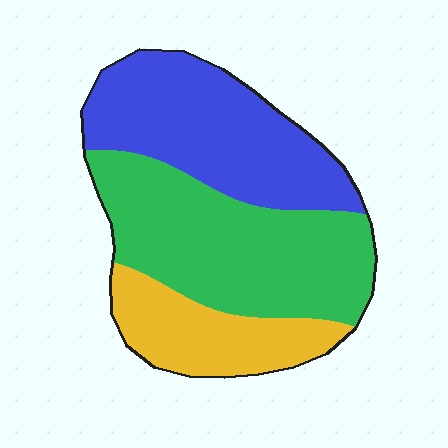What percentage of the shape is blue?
Blue covers around 35% of the shape.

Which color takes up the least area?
Yellow, at roughly 20%.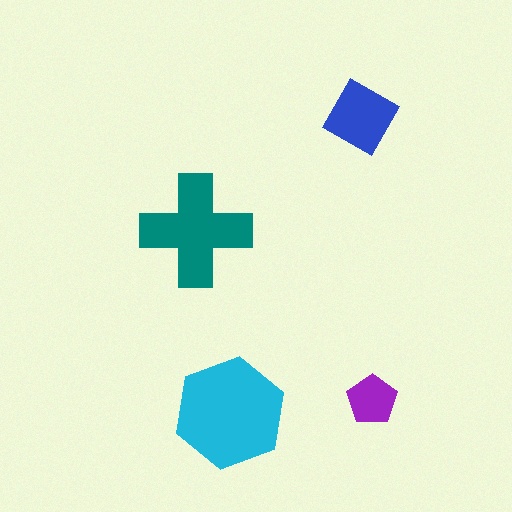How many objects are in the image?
There are 4 objects in the image.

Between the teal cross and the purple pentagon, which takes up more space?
The teal cross.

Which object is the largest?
The cyan hexagon.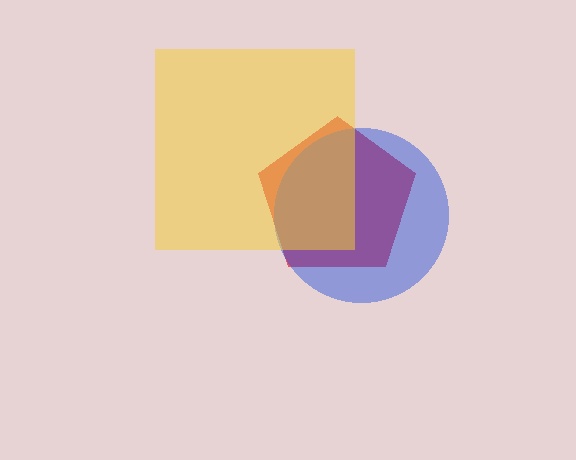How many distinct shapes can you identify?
There are 3 distinct shapes: a red pentagon, a blue circle, a yellow square.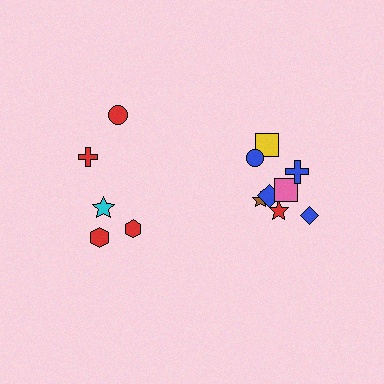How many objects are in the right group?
There are 8 objects.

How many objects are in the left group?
There are 5 objects.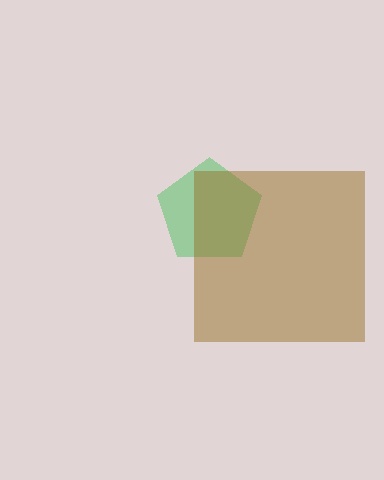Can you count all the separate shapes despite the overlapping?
Yes, there are 2 separate shapes.